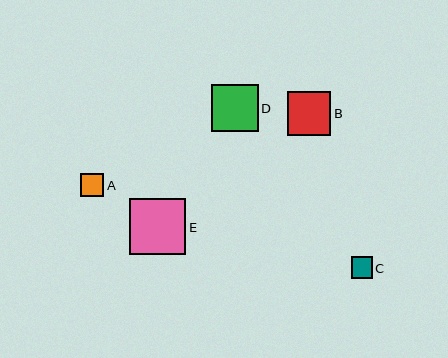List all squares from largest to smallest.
From largest to smallest: E, D, B, A, C.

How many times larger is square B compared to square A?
Square B is approximately 1.8 times the size of square A.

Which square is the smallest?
Square C is the smallest with a size of approximately 21 pixels.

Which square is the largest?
Square E is the largest with a size of approximately 56 pixels.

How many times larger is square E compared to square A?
Square E is approximately 2.4 times the size of square A.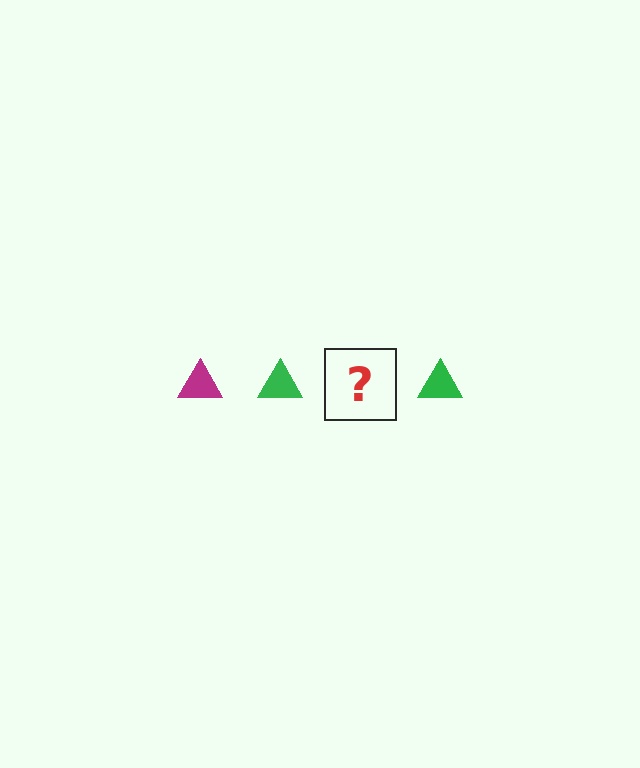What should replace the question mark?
The question mark should be replaced with a magenta triangle.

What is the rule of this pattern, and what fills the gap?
The rule is that the pattern cycles through magenta, green triangles. The gap should be filled with a magenta triangle.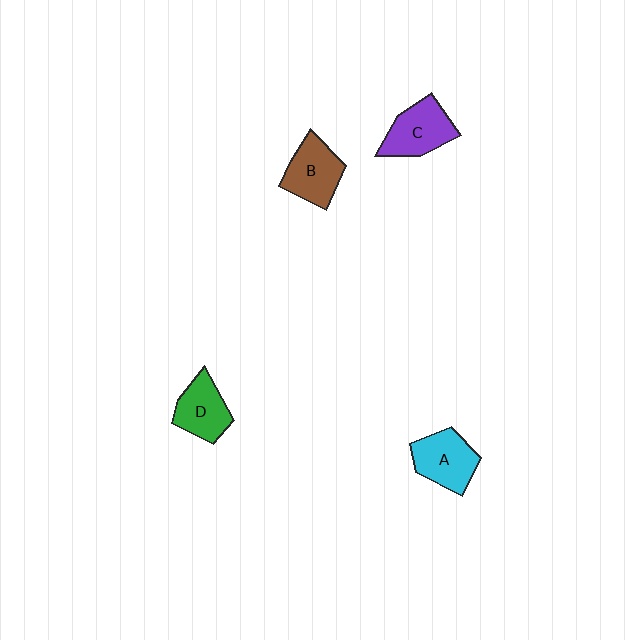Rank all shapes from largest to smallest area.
From largest to smallest: C (purple), B (brown), A (cyan), D (green).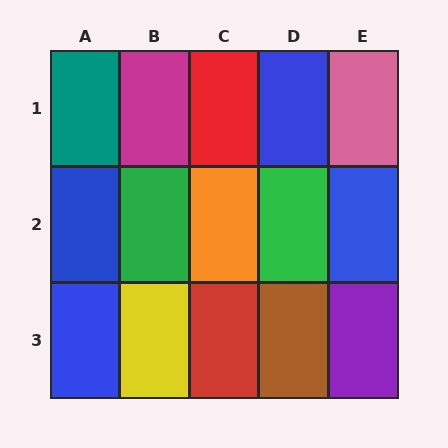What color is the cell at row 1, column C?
Red.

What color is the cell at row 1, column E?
Pink.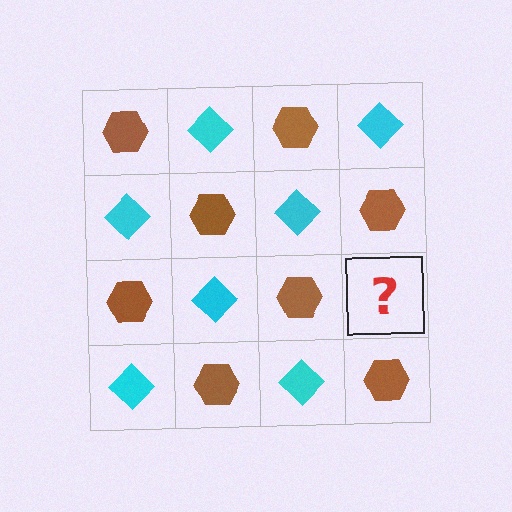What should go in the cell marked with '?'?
The missing cell should contain a cyan diamond.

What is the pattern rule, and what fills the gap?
The rule is that it alternates brown hexagon and cyan diamond in a checkerboard pattern. The gap should be filled with a cyan diamond.